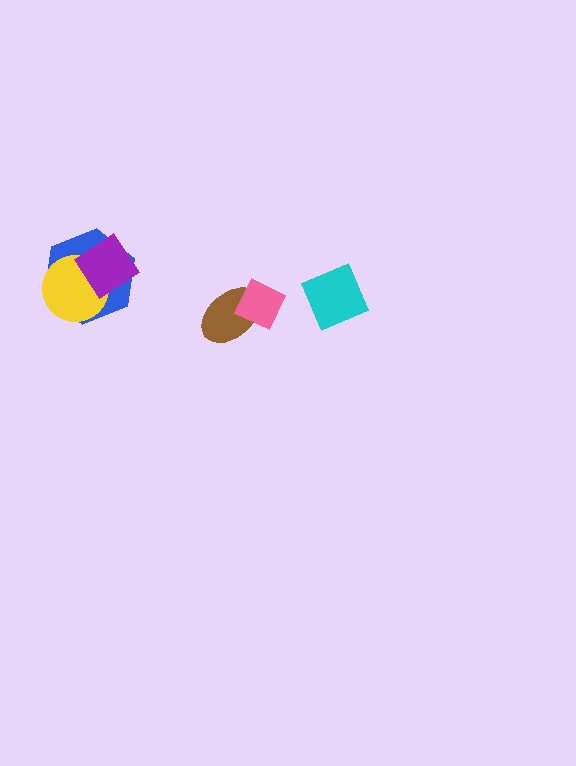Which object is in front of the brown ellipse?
The pink diamond is in front of the brown ellipse.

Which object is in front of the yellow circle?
The purple diamond is in front of the yellow circle.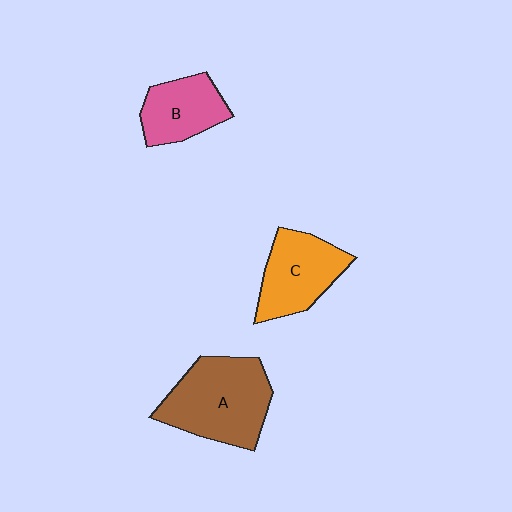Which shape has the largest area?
Shape A (brown).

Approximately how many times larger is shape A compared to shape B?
Approximately 1.7 times.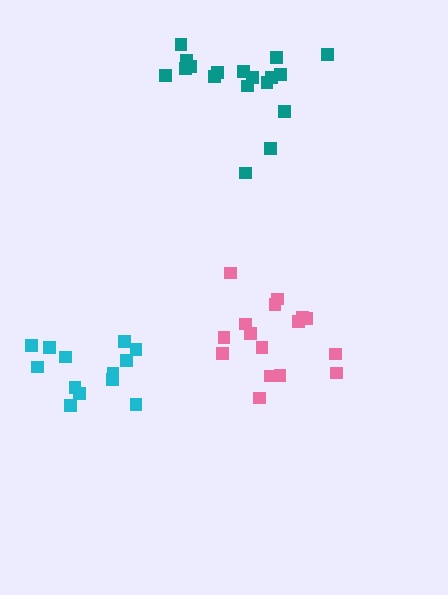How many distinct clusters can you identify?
There are 3 distinct clusters.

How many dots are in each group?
Group 1: 18 dots, Group 2: 16 dots, Group 3: 13 dots (47 total).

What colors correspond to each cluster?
The clusters are colored: teal, pink, cyan.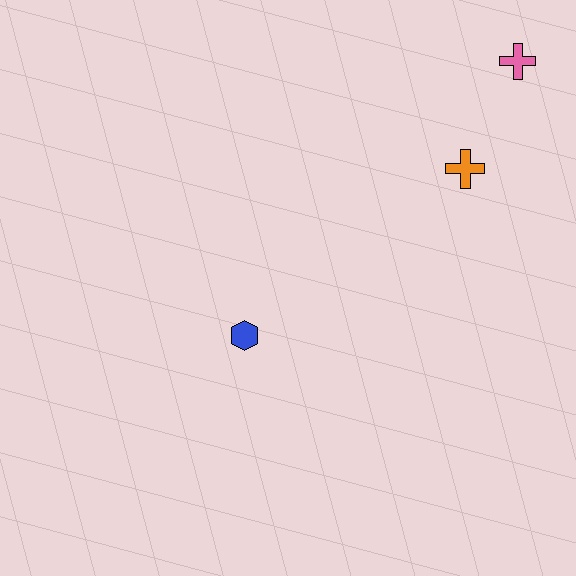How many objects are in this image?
There are 3 objects.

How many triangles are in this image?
There are no triangles.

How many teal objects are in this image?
There are no teal objects.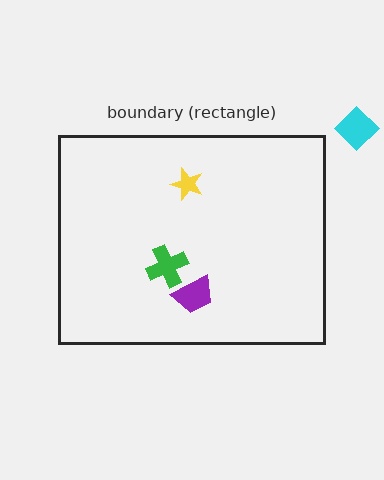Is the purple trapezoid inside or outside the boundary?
Inside.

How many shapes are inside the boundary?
3 inside, 1 outside.